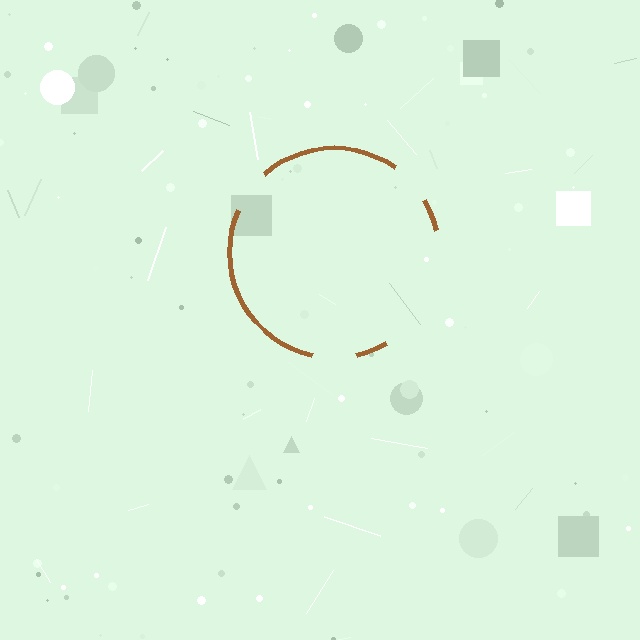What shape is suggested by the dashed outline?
The dashed outline suggests a circle.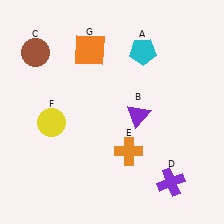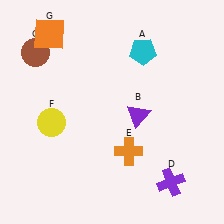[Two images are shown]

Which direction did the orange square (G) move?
The orange square (G) moved left.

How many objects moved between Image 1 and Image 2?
1 object moved between the two images.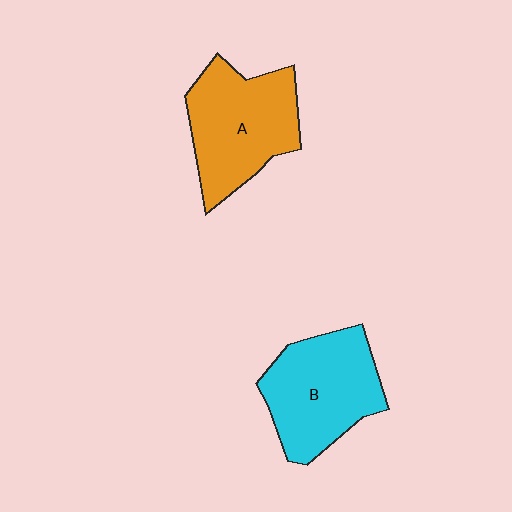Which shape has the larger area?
Shape A (orange).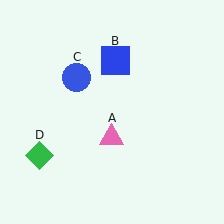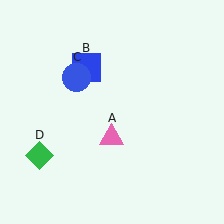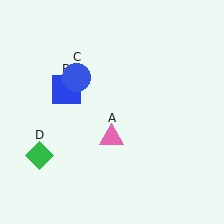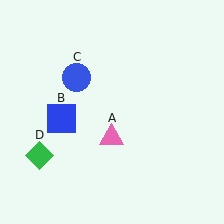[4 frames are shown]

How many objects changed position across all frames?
1 object changed position: blue square (object B).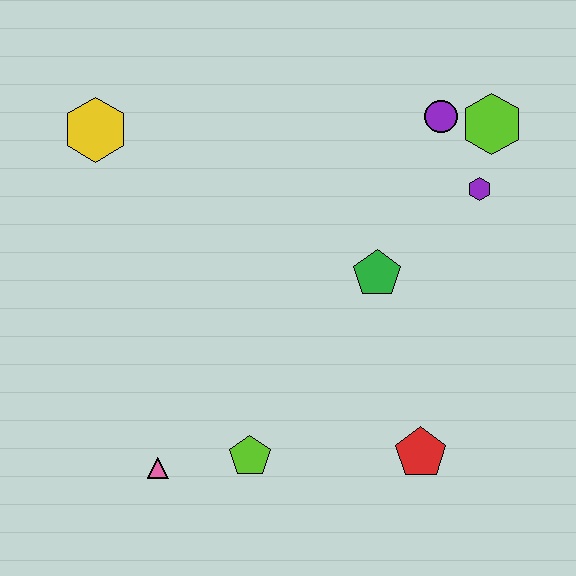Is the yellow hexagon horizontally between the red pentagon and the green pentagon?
No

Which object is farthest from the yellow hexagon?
The red pentagon is farthest from the yellow hexagon.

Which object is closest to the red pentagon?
The lime pentagon is closest to the red pentagon.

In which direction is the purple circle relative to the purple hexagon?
The purple circle is above the purple hexagon.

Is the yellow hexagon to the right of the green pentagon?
No